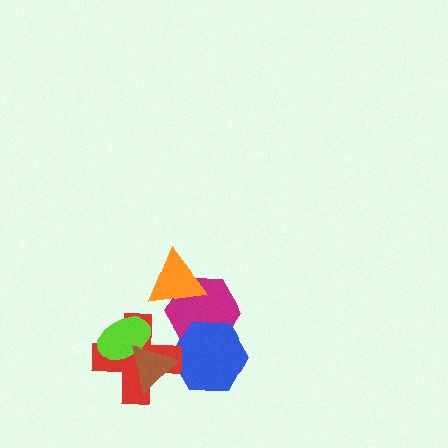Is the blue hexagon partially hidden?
Yes, it is partially covered by another shape.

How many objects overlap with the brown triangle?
3 objects overlap with the brown triangle.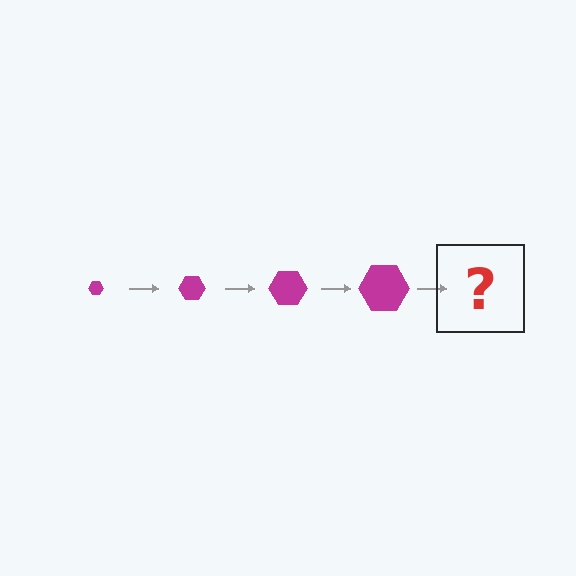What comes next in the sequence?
The next element should be a magenta hexagon, larger than the previous one.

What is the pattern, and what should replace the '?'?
The pattern is that the hexagon gets progressively larger each step. The '?' should be a magenta hexagon, larger than the previous one.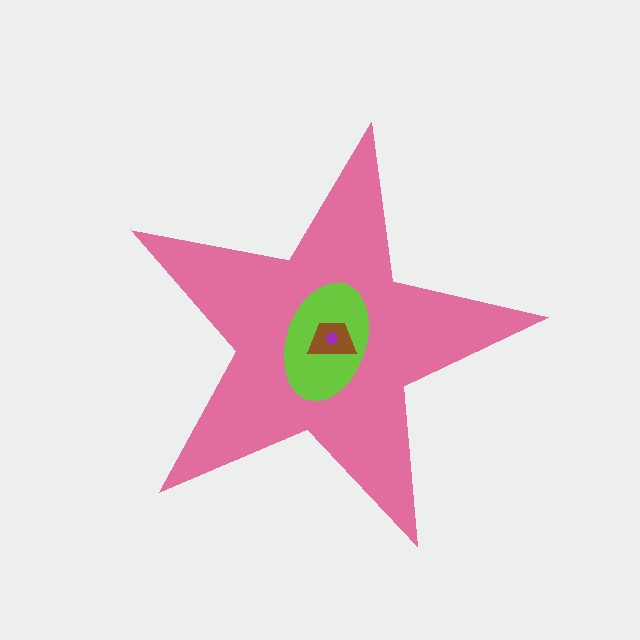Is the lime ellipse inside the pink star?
Yes.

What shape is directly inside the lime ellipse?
The brown trapezoid.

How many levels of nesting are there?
4.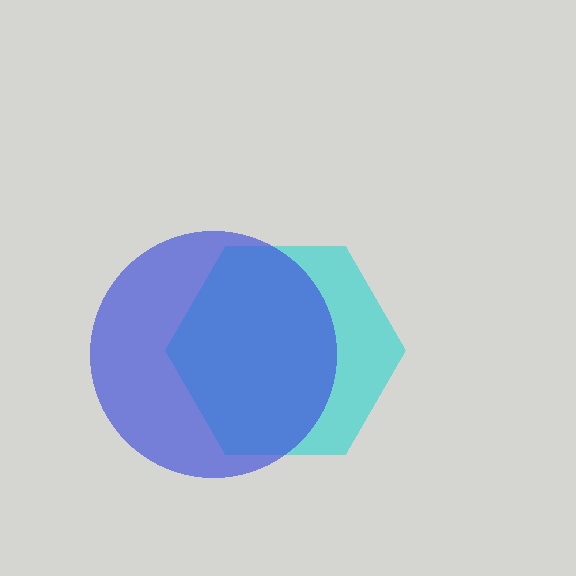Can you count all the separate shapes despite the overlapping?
Yes, there are 2 separate shapes.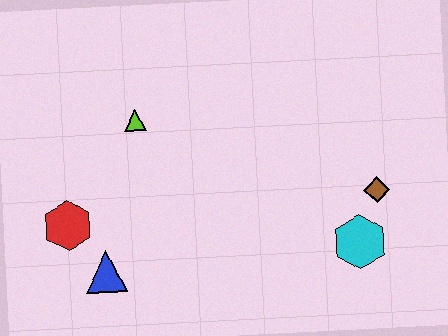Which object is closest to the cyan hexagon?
The brown diamond is closest to the cyan hexagon.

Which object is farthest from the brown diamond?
The red hexagon is farthest from the brown diamond.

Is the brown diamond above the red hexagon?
Yes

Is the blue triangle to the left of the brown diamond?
Yes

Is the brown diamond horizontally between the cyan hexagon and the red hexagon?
No